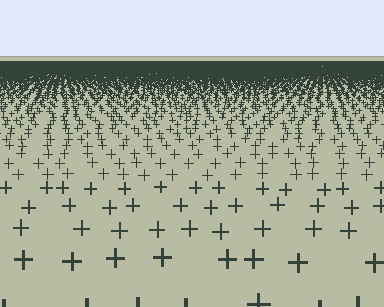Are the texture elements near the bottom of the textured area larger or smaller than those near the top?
Larger. Near the bottom, elements are closer to the viewer and appear at a bigger on-screen size.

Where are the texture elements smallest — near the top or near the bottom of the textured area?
Near the top.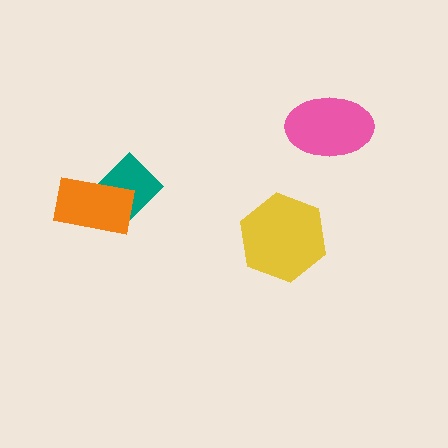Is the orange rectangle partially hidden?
No, no other shape covers it.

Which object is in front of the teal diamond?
The orange rectangle is in front of the teal diamond.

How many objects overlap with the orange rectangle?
1 object overlaps with the orange rectangle.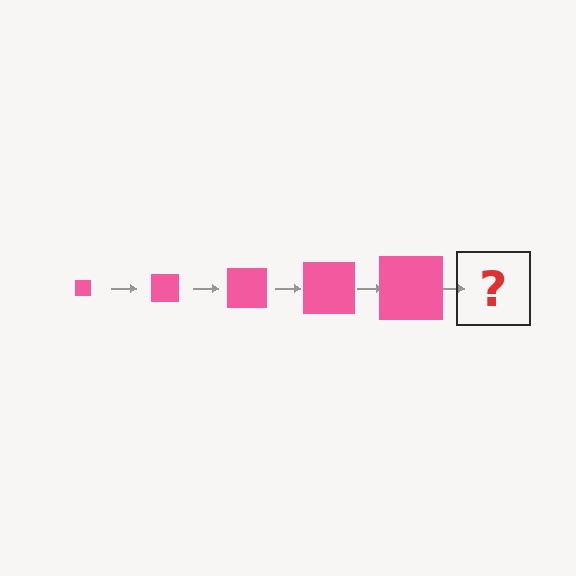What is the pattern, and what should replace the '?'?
The pattern is that the square gets progressively larger each step. The '?' should be a pink square, larger than the previous one.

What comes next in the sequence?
The next element should be a pink square, larger than the previous one.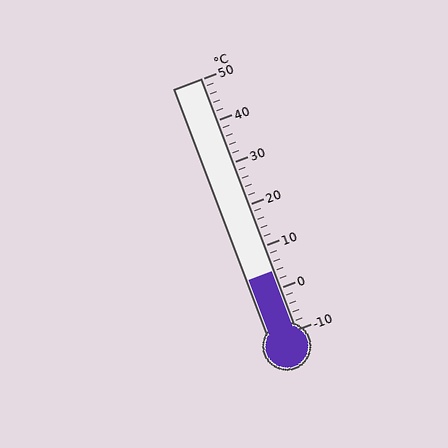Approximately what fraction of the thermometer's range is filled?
The thermometer is filled to approximately 25% of its range.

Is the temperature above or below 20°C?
The temperature is below 20°C.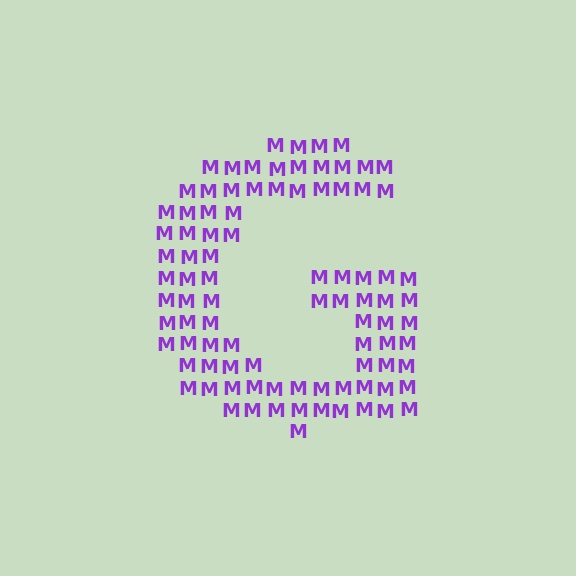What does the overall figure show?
The overall figure shows the letter G.